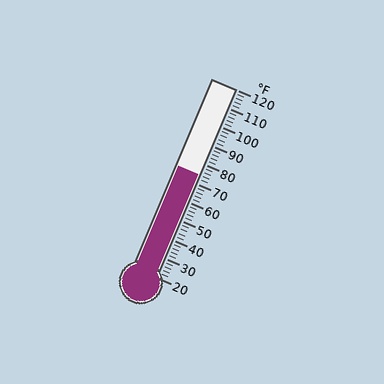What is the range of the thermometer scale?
The thermometer scale ranges from 20°F to 120°F.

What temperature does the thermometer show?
The thermometer shows approximately 74°F.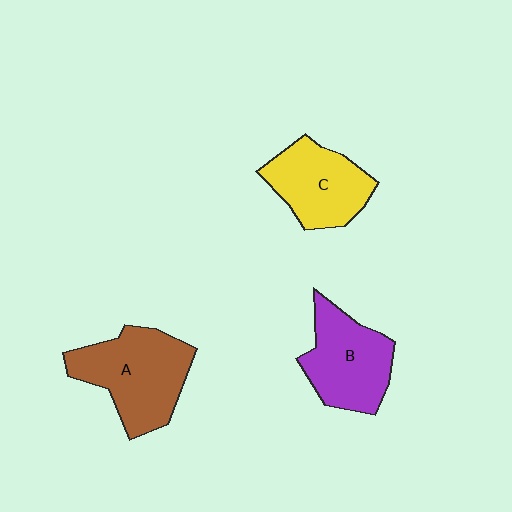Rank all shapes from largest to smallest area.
From largest to smallest: A (brown), B (purple), C (yellow).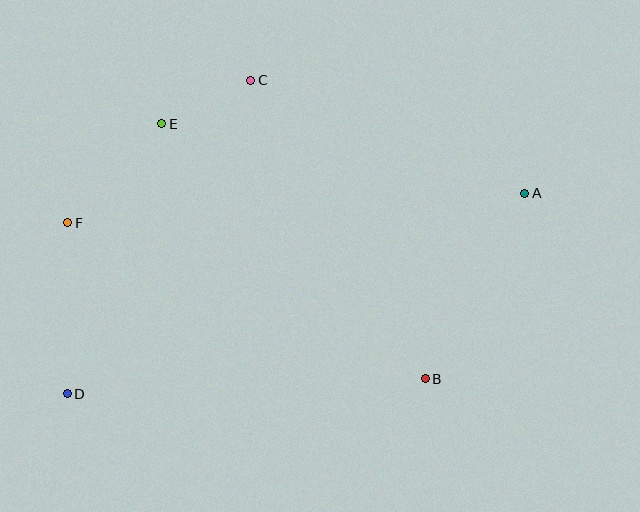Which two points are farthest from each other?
Points A and D are farthest from each other.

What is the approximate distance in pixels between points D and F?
The distance between D and F is approximately 171 pixels.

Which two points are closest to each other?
Points C and E are closest to each other.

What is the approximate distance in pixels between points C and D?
The distance between C and D is approximately 363 pixels.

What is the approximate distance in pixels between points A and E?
The distance between A and E is approximately 369 pixels.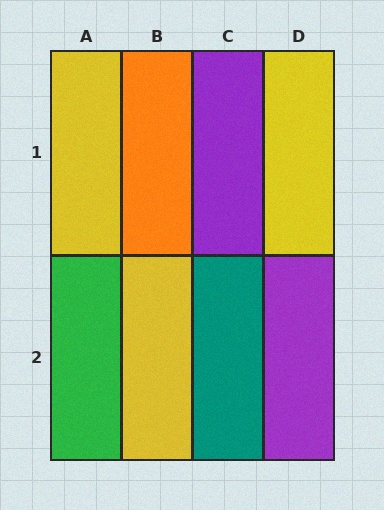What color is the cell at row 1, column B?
Orange.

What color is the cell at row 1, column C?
Purple.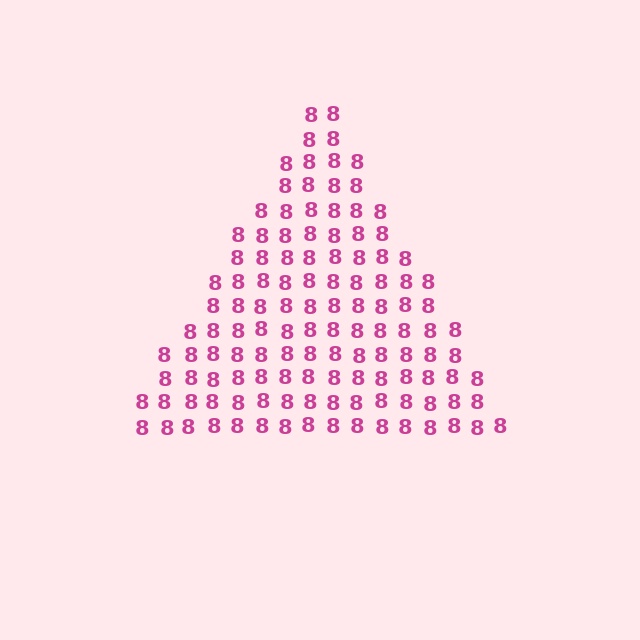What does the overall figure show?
The overall figure shows a triangle.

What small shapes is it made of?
It is made of small digit 8's.